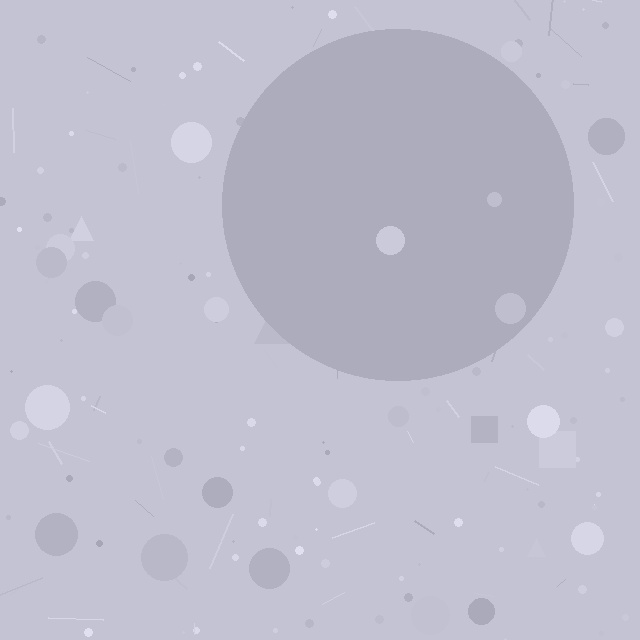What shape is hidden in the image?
A circle is hidden in the image.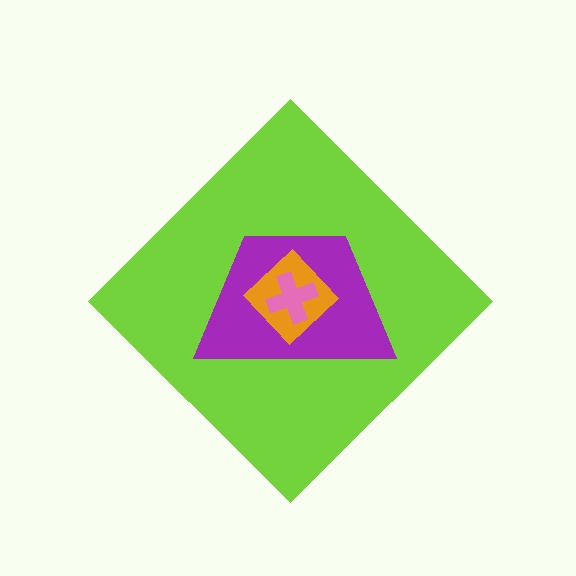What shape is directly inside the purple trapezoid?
The orange diamond.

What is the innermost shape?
The pink cross.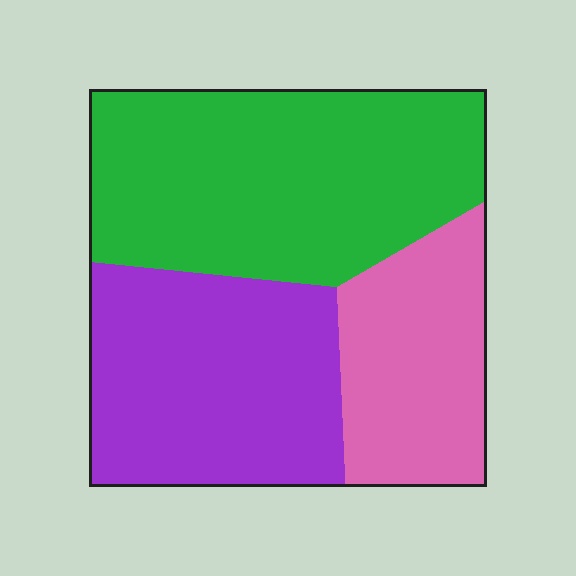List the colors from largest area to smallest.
From largest to smallest: green, purple, pink.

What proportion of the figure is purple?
Purple takes up between a third and a half of the figure.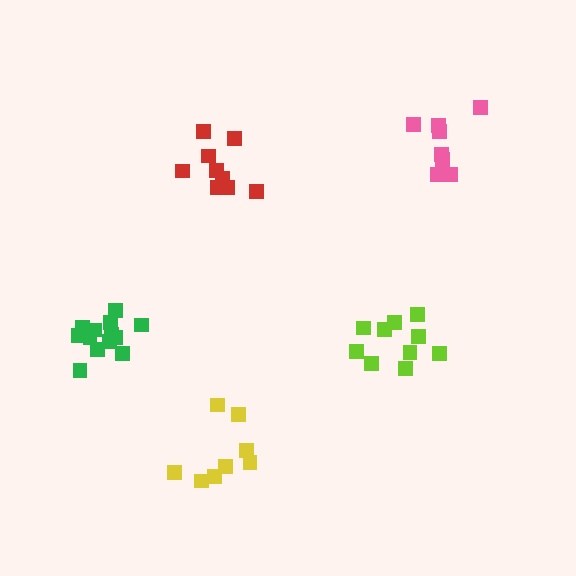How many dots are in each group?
Group 1: 10 dots, Group 2: 8 dots, Group 3: 9 dots, Group 4: 9 dots, Group 5: 13 dots (49 total).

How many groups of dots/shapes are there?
There are 5 groups.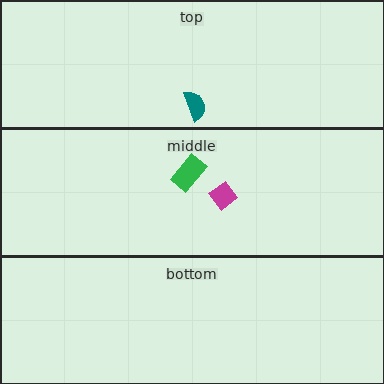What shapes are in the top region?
The teal semicircle.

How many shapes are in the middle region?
2.